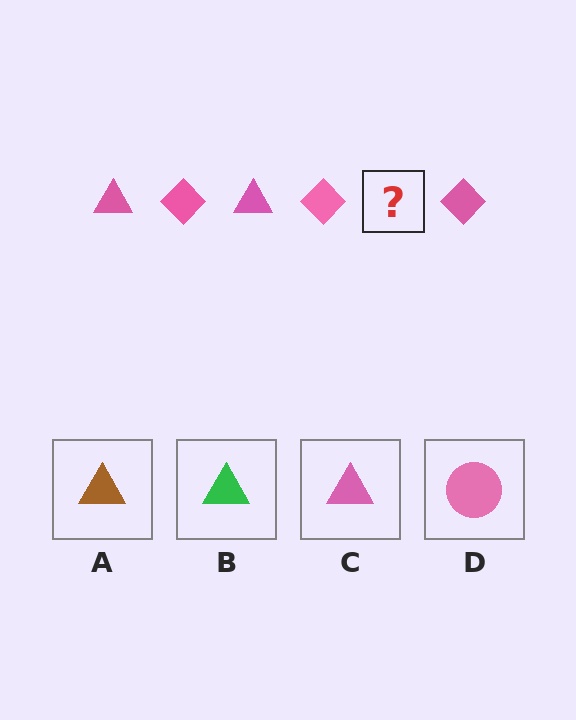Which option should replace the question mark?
Option C.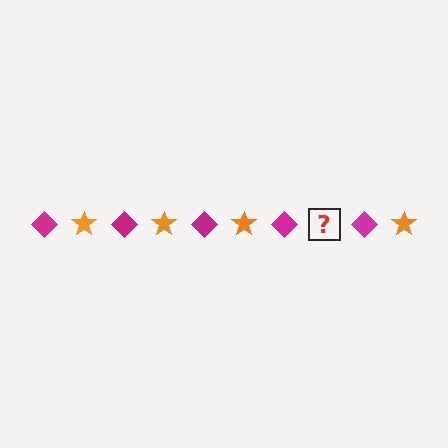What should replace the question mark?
The question mark should be replaced with an orange star.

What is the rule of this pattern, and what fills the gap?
The rule is that the pattern alternates between magenta diamond and orange star. The gap should be filled with an orange star.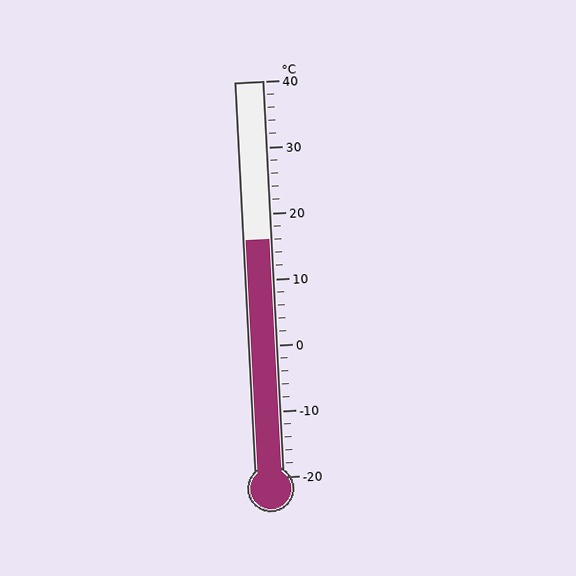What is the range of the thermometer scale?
The thermometer scale ranges from -20°C to 40°C.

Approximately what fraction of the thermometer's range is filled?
The thermometer is filled to approximately 60% of its range.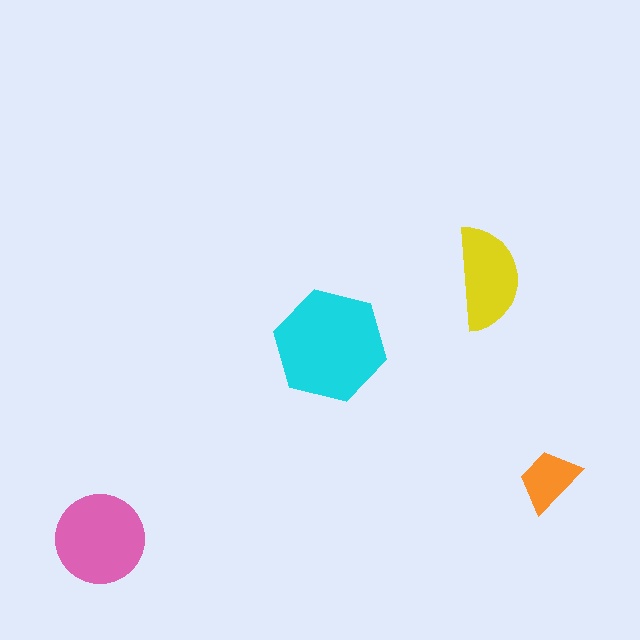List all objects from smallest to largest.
The orange trapezoid, the yellow semicircle, the pink circle, the cyan hexagon.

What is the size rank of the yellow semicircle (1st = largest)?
3rd.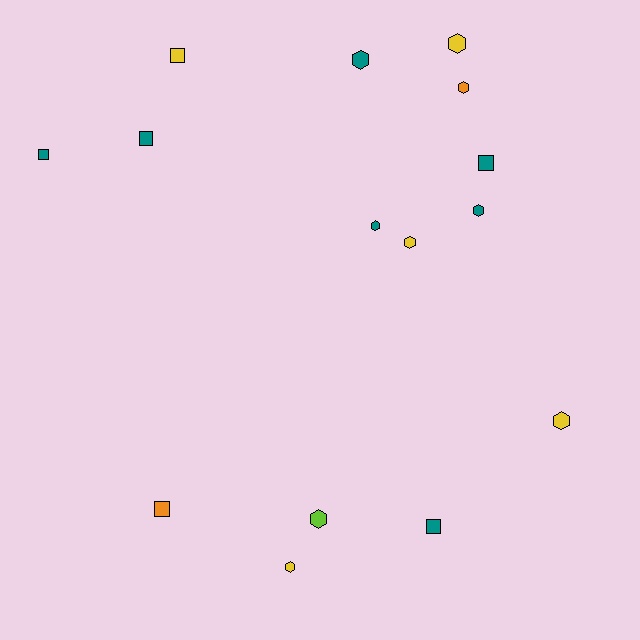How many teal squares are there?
There are 4 teal squares.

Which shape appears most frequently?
Hexagon, with 9 objects.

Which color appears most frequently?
Teal, with 7 objects.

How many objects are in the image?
There are 15 objects.